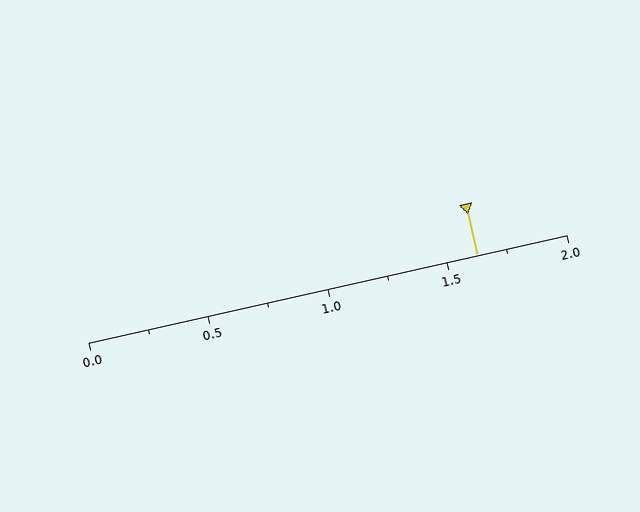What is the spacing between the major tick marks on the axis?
The major ticks are spaced 0.5 apart.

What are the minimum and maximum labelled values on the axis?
The axis runs from 0.0 to 2.0.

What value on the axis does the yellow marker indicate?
The marker indicates approximately 1.62.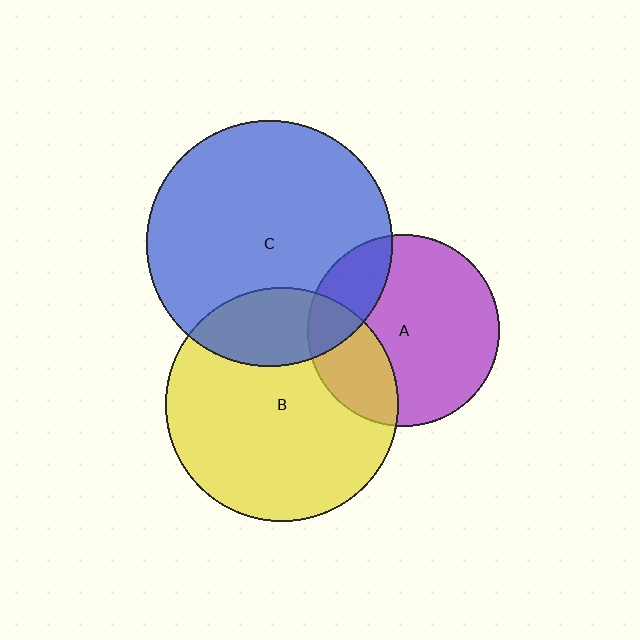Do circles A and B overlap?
Yes.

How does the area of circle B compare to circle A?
Approximately 1.5 times.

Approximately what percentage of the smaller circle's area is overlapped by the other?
Approximately 25%.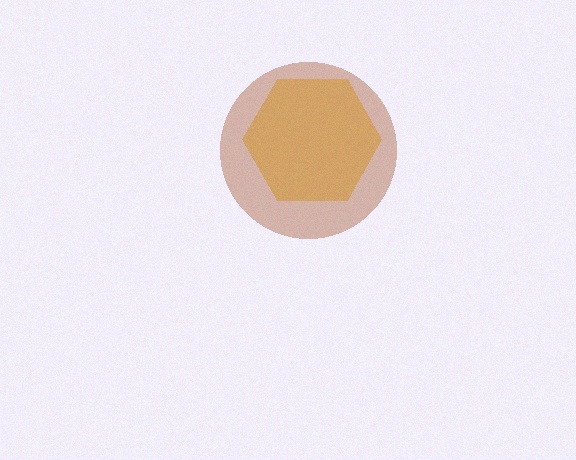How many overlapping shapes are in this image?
There are 2 overlapping shapes in the image.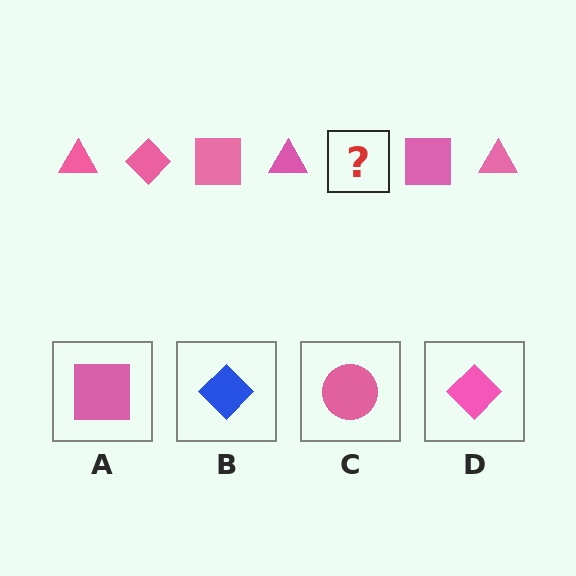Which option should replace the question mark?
Option D.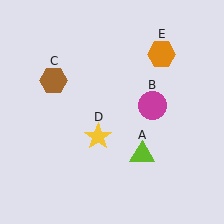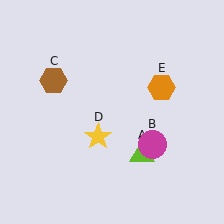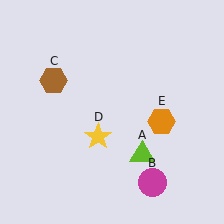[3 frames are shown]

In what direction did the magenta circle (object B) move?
The magenta circle (object B) moved down.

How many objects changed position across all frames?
2 objects changed position: magenta circle (object B), orange hexagon (object E).